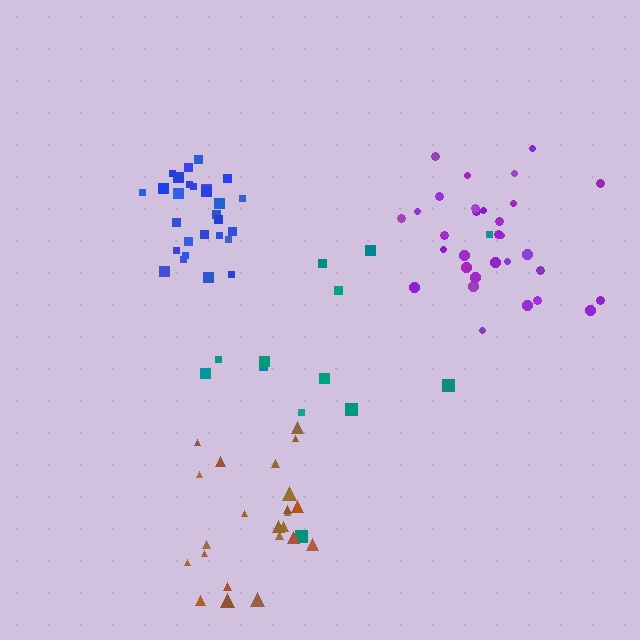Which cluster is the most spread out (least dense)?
Teal.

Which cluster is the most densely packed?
Blue.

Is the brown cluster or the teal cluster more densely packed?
Brown.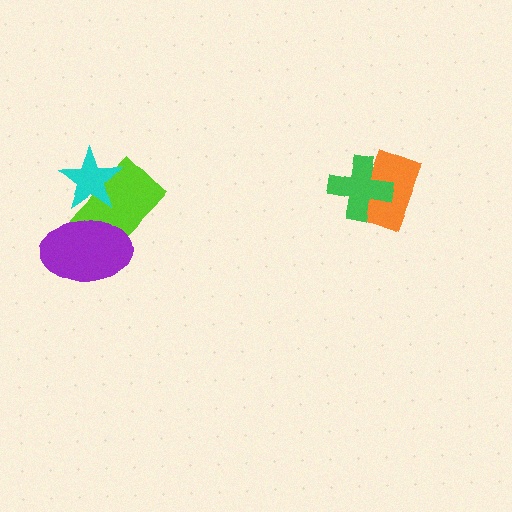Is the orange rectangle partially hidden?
Yes, it is partially covered by another shape.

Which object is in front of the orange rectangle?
The green cross is in front of the orange rectangle.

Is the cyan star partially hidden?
Yes, it is partially covered by another shape.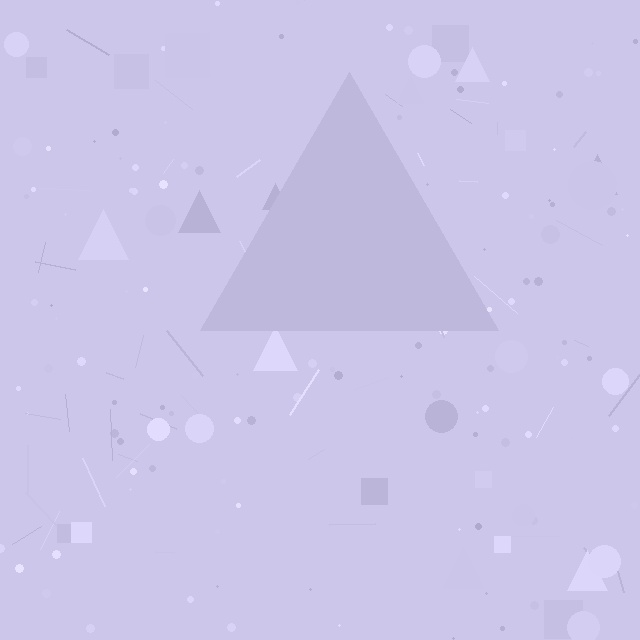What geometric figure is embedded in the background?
A triangle is embedded in the background.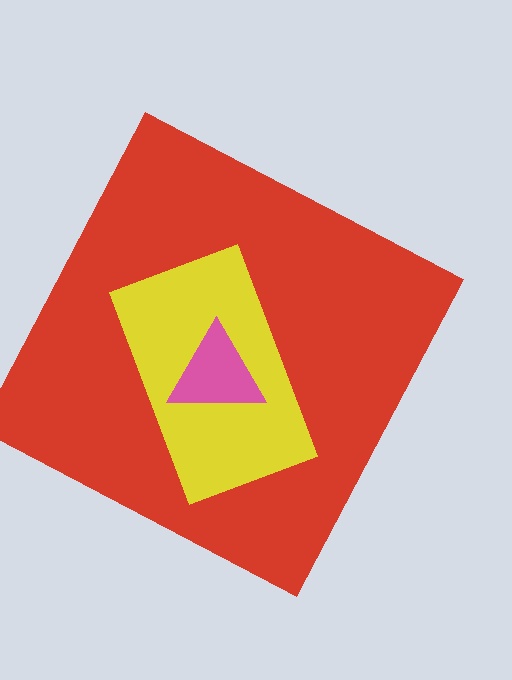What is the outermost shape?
The red square.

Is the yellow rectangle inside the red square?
Yes.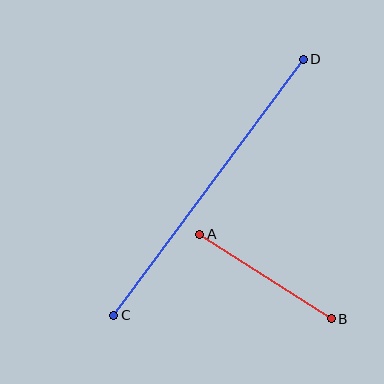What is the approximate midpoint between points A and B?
The midpoint is at approximately (266, 276) pixels.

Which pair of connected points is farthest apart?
Points C and D are farthest apart.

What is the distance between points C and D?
The distance is approximately 319 pixels.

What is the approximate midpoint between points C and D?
The midpoint is at approximately (209, 187) pixels.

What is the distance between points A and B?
The distance is approximately 156 pixels.